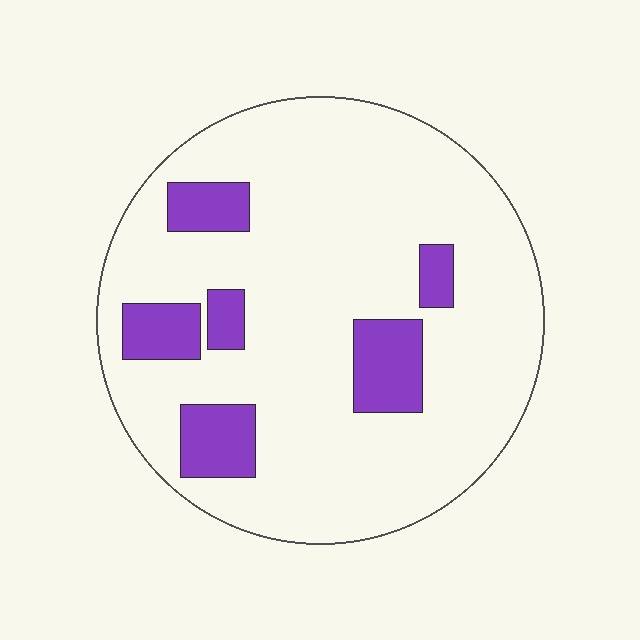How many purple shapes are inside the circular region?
6.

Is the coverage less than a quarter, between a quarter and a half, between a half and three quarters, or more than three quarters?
Less than a quarter.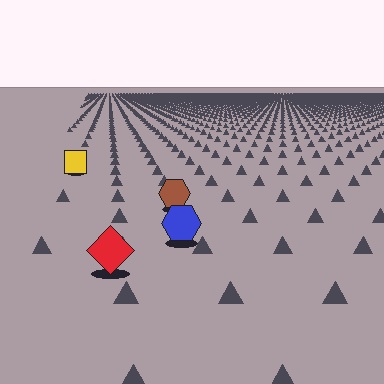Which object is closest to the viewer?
The red diamond is closest. The texture marks near it are larger and more spread out.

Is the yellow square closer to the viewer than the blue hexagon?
No. The blue hexagon is closer — you can tell from the texture gradient: the ground texture is coarser near it.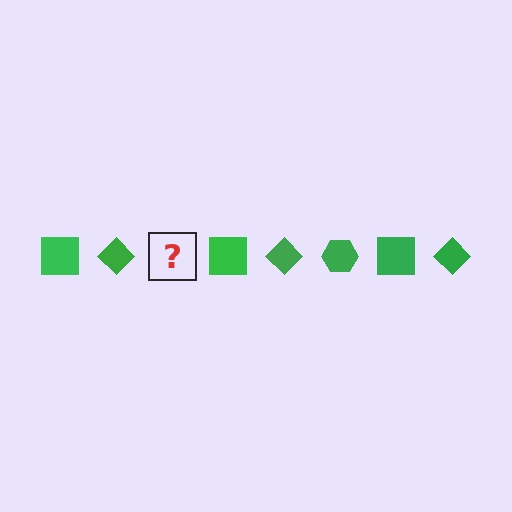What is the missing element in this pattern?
The missing element is a green hexagon.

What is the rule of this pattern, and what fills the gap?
The rule is that the pattern cycles through square, diamond, hexagon shapes in green. The gap should be filled with a green hexagon.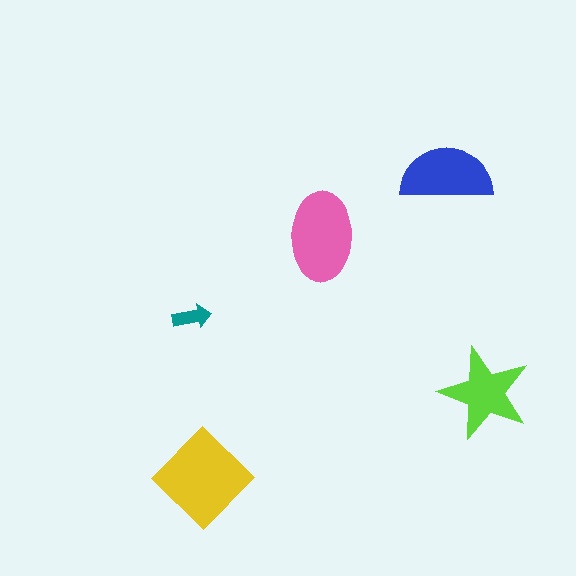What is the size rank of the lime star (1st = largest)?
4th.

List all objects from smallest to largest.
The teal arrow, the lime star, the blue semicircle, the pink ellipse, the yellow diamond.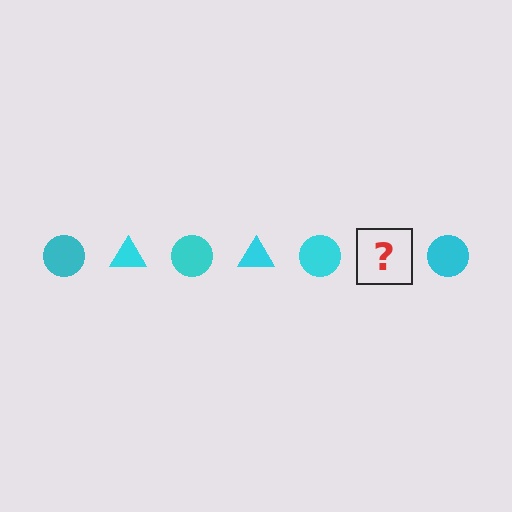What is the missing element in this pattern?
The missing element is a cyan triangle.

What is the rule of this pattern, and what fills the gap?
The rule is that the pattern cycles through circle, triangle shapes in cyan. The gap should be filled with a cyan triangle.